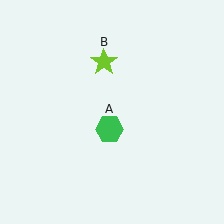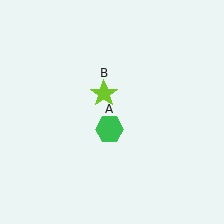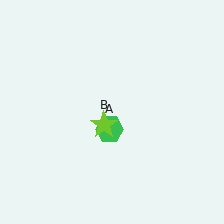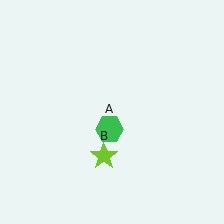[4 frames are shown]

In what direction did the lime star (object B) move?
The lime star (object B) moved down.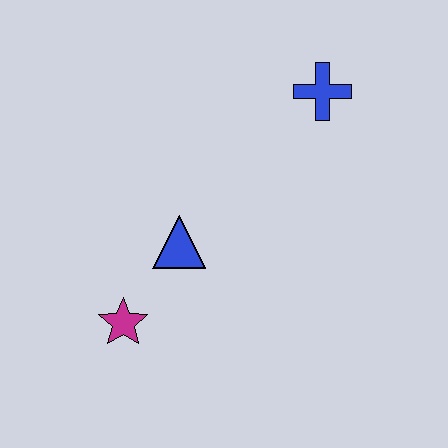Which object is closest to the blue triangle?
The magenta star is closest to the blue triangle.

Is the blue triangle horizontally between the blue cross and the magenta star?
Yes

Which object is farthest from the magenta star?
The blue cross is farthest from the magenta star.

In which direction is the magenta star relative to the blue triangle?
The magenta star is below the blue triangle.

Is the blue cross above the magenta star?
Yes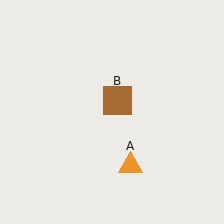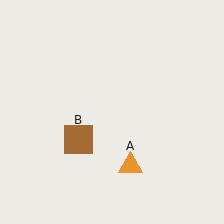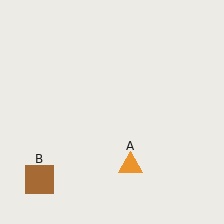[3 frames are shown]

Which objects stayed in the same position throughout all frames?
Orange triangle (object A) remained stationary.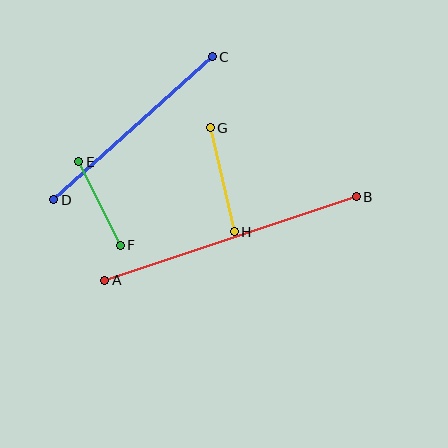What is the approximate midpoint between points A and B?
The midpoint is at approximately (230, 239) pixels.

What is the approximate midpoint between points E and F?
The midpoint is at approximately (100, 204) pixels.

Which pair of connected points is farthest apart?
Points A and B are farthest apart.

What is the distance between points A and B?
The distance is approximately 265 pixels.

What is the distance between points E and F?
The distance is approximately 93 pixels.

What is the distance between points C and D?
The distance is approximately 214 pixels.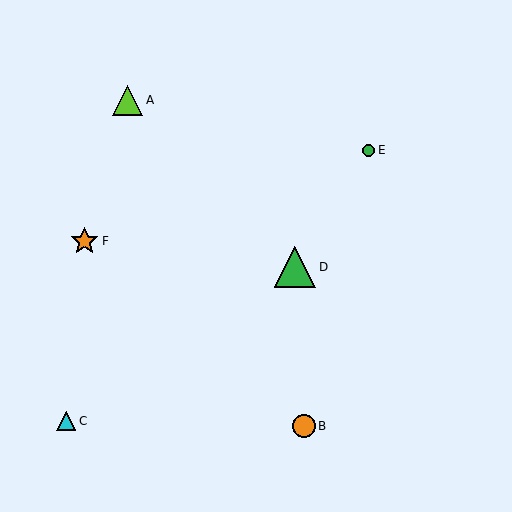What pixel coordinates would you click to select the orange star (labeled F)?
Click at (85, 241) to select the orange star F.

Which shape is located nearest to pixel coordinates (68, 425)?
The cyan triangle (labeled C) at (66, 421) is nearest to that location.